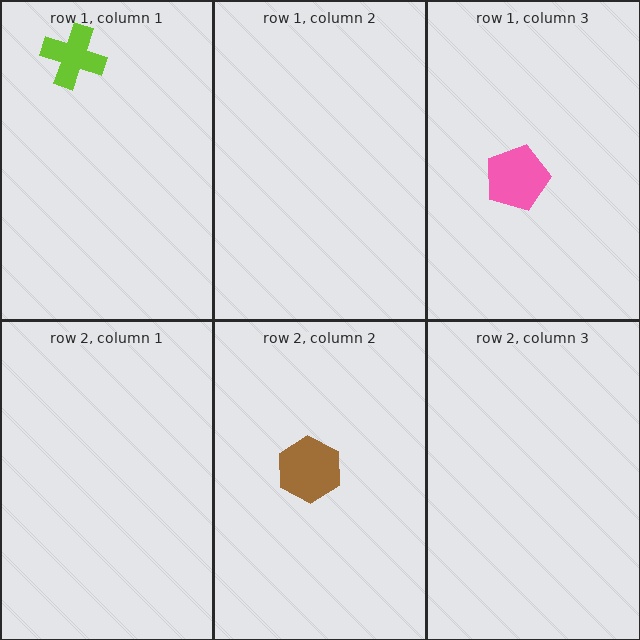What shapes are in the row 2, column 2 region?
The brown hexagon.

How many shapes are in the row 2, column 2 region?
1.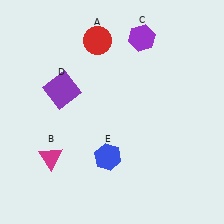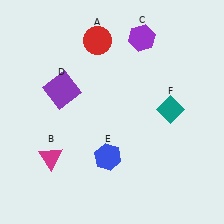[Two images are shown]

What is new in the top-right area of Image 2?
A teal diamond (F) was added in the top-right area of Image 2.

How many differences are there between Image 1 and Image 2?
There is 1 difference between the two images.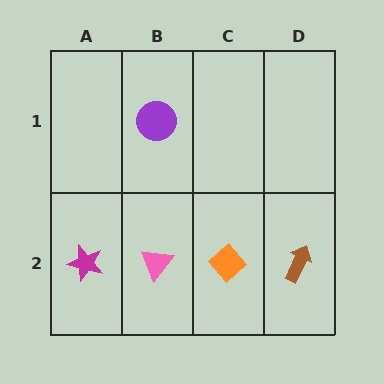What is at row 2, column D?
A brown arrow.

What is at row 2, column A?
A magenta star.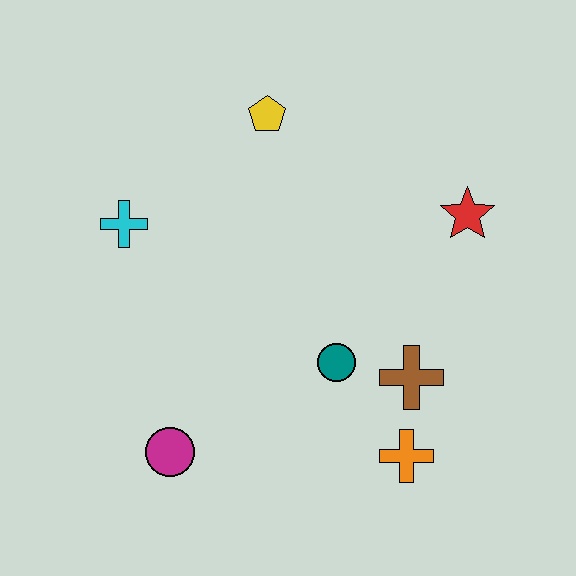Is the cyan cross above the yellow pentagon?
No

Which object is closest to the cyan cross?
The yellow pentagon is closest to the cyan cross.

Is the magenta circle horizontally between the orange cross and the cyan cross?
Yes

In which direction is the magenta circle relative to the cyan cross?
The magenta circle is below the cyan cross.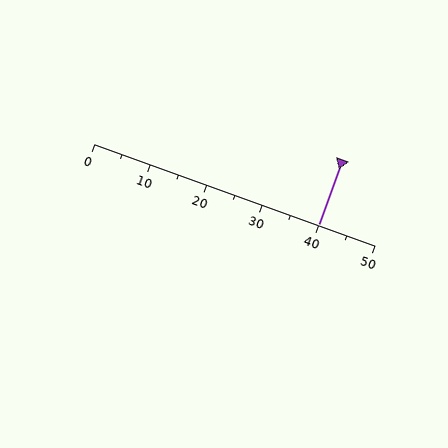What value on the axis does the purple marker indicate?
The marker indicates approximately 40.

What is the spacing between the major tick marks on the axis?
The major ticks are spaced 10 apart.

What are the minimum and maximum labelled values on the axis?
The axis runs from 0 to 50.